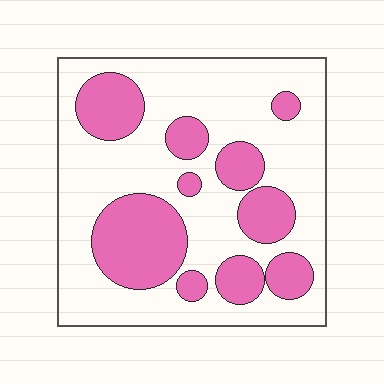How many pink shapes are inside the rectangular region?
10.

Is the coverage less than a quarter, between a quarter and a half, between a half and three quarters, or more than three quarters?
Between a quarter and a half.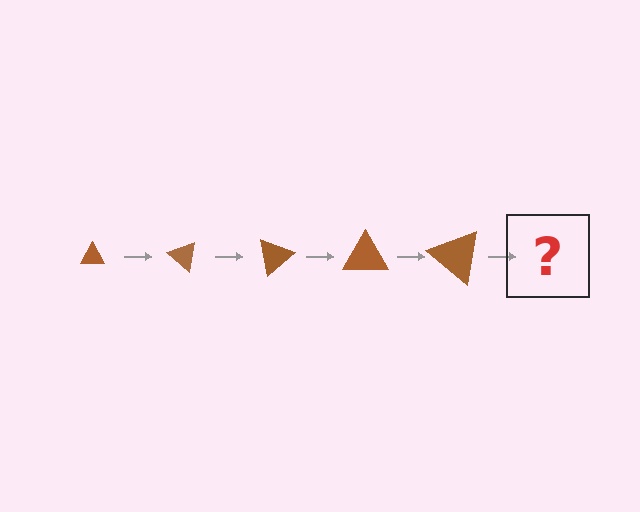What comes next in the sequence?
The next element should be a triangle, larger than the previous one and rotated 200 degrees from the start.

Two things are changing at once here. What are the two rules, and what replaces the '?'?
The two rules are that the triangle grows larger each step and it rotates 40 degrees each step. The '?' should be a triangle, larger than the previous one and rotated 200 degrees from the start.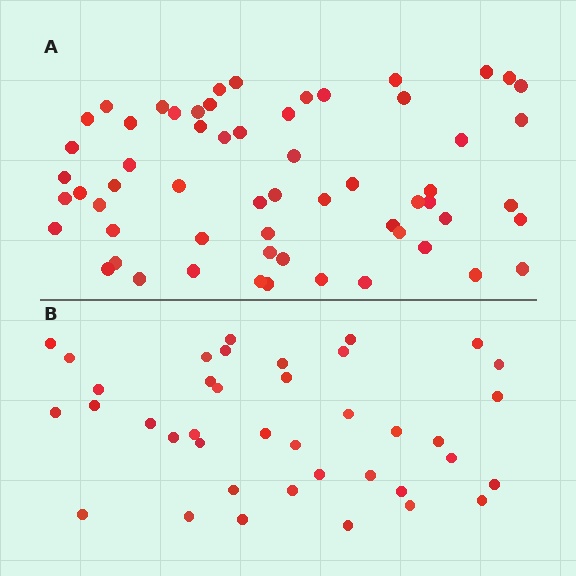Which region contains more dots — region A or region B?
Region A (the top region) has more dots.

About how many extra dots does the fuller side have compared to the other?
Region A has approximately 20 more dots than region B.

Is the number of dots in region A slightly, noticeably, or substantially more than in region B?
Region A has substantially more. The ratio is roughly 1.5 to 1.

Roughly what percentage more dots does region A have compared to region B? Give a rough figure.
About 55% more.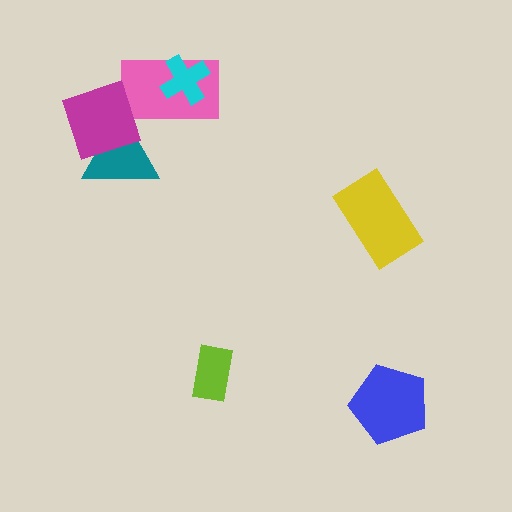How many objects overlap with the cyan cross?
1 object overlaps with the cyan cross.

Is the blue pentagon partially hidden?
No, no other shape covers it.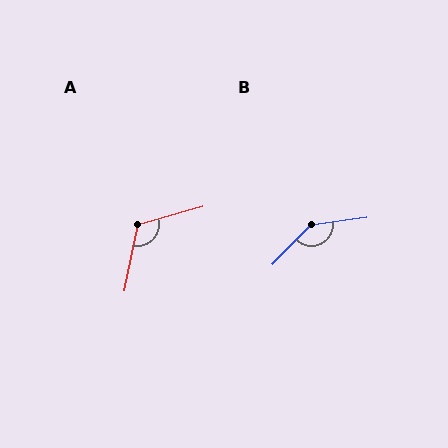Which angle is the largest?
B, at approximately 142 degrees.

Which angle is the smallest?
A, at approximately 117 degrees.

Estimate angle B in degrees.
Approximately 142 degrees.